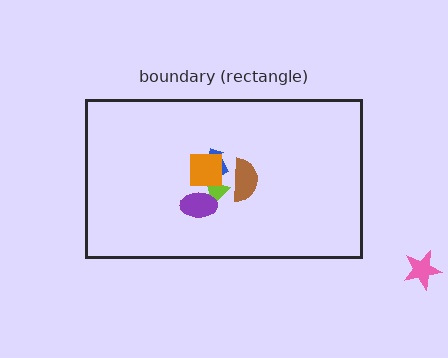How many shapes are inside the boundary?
5 inside, 1 outside.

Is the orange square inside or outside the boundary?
Inside.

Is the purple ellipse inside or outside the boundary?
Inside.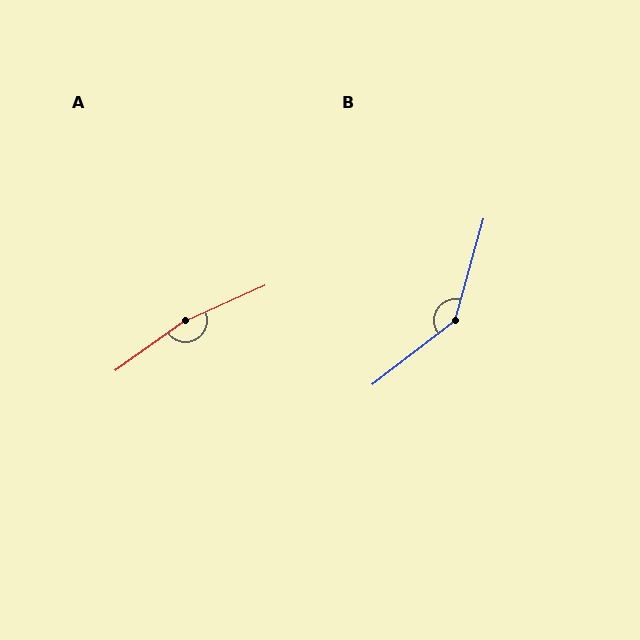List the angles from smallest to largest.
B (143°), A (168°).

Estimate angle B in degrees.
Approximately 143 degrees.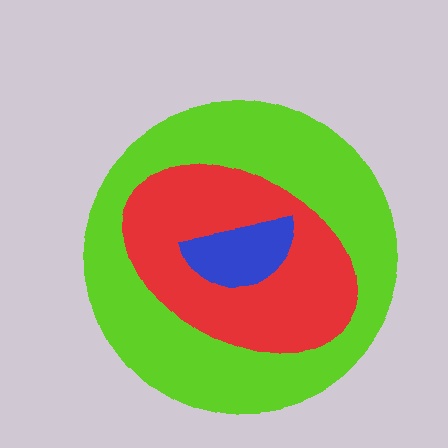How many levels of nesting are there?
3.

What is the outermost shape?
The lime circle.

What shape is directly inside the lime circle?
The red ellipse.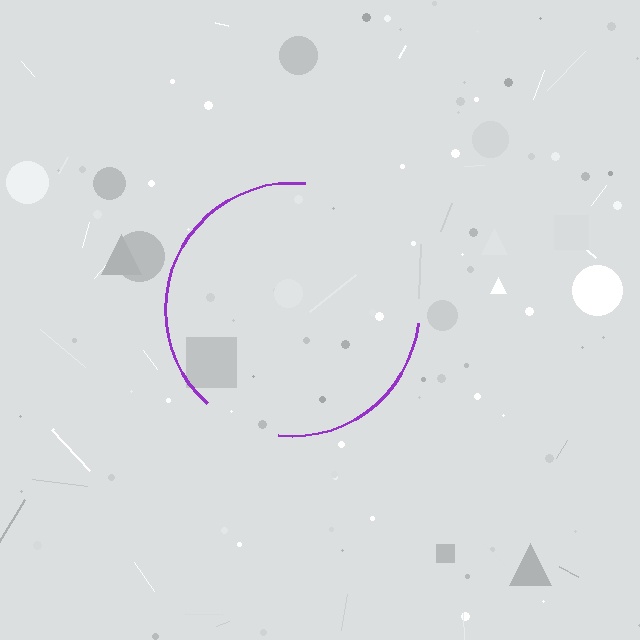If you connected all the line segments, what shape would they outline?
They would outline a circle.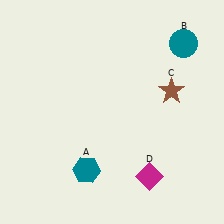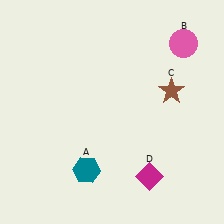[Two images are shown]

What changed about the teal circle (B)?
In Image 1, B is teal. In Image 2, it changed to pink.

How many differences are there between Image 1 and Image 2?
There is 1 difference between the two images.